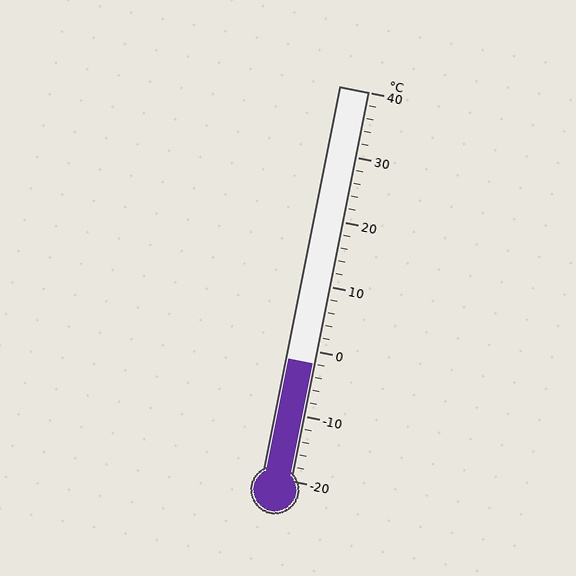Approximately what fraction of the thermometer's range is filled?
The thermometer is filled to approximately 30% of its range.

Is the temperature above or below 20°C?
The temperature is below 20°C.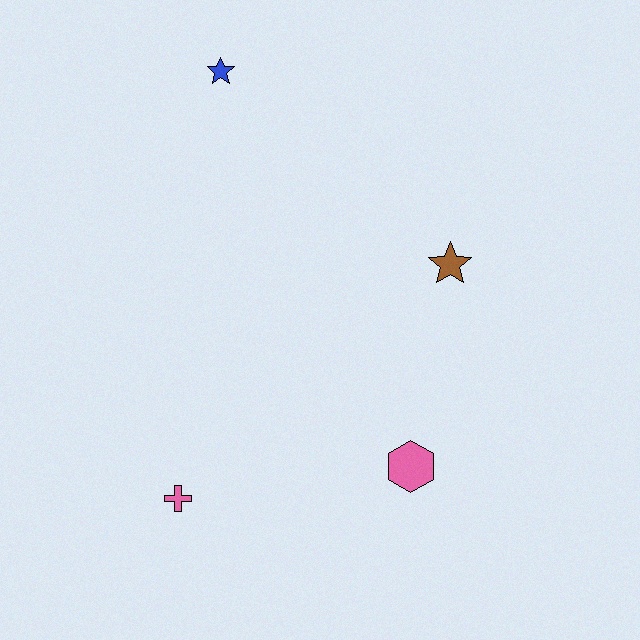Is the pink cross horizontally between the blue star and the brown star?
No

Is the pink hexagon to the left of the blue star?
No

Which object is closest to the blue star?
The brown star is closest to the blue star.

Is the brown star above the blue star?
No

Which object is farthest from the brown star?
The pink cross is farthest from the brown star.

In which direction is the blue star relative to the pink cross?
The blue star is above the pink cross.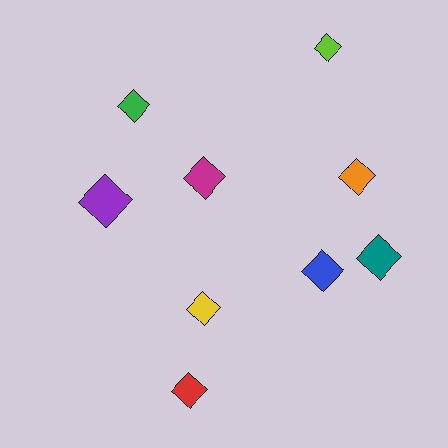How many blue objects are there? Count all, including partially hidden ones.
There is 1 blue object.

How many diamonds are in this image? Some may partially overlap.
There are 9 diamonds.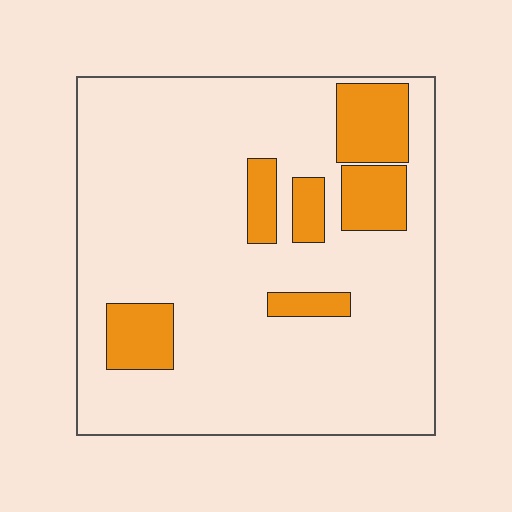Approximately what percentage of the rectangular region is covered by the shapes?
Approximately 15%.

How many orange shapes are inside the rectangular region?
6.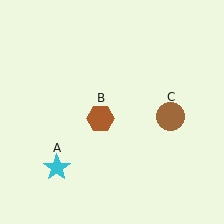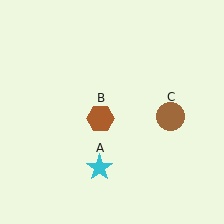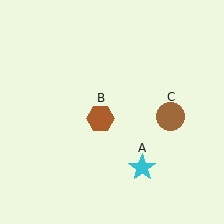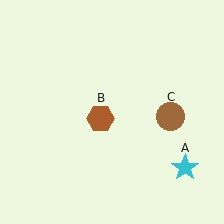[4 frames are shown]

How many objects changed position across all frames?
1 object changed position: cyan star (object A).